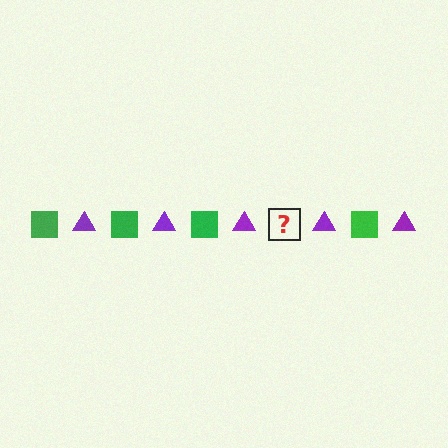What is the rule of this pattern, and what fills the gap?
The rule is that the pattern alternates between green square and purple triangle. The gap should be filled with a green square.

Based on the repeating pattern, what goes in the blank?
The blank should be a green square.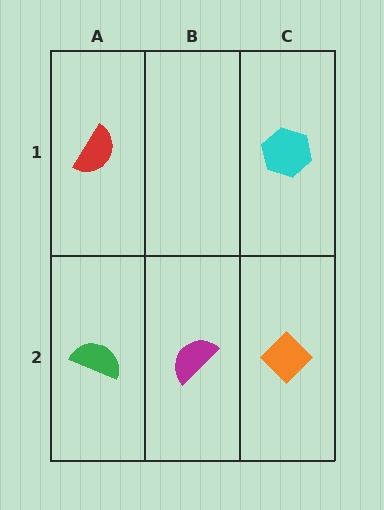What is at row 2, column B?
A magenta semicircle.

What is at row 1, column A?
A red semicircle.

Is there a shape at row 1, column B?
No, that cell is empty.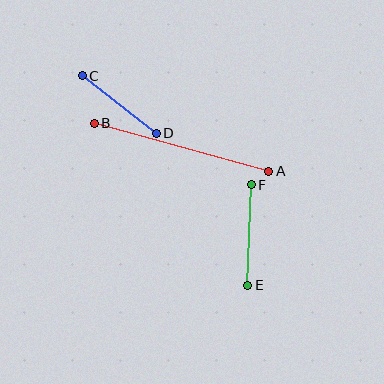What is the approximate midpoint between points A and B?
The midpoint is at approximately (181, 147) pixels.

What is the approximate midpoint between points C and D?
The midpoint is at approximately (119, 104) pixels.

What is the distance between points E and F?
The distance is approximately 101 pixels.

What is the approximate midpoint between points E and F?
The midpoint is at approximately (249, 235) pixels.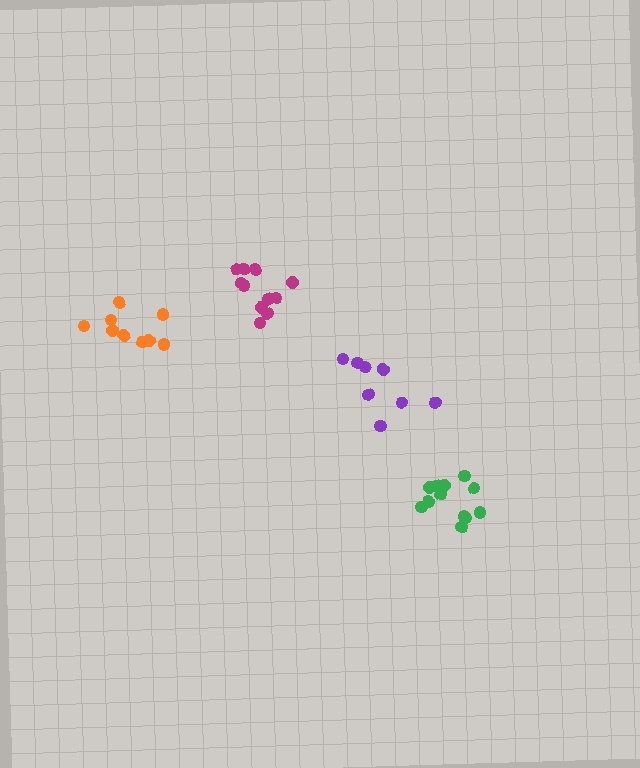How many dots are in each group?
Group 1: 12 dots, Group 2: 11 dots, Group 3: 8 dots, Group 4: 9 dots (40 total).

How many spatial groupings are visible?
There are 4 spatial groupings.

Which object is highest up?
The magenta cluster is topmost.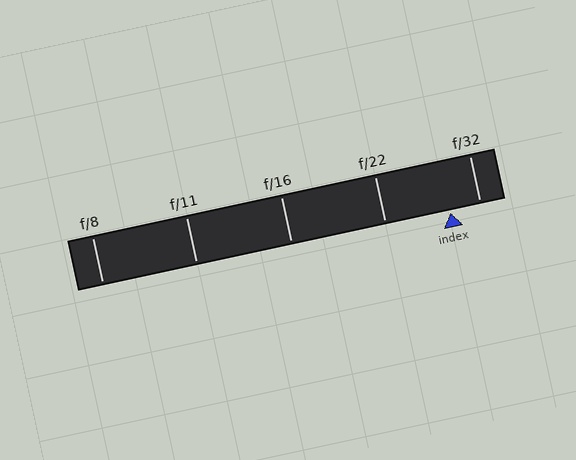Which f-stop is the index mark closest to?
The index mark is closest to f/32.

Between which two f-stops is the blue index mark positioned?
The index mark is between f/22 and f/32.